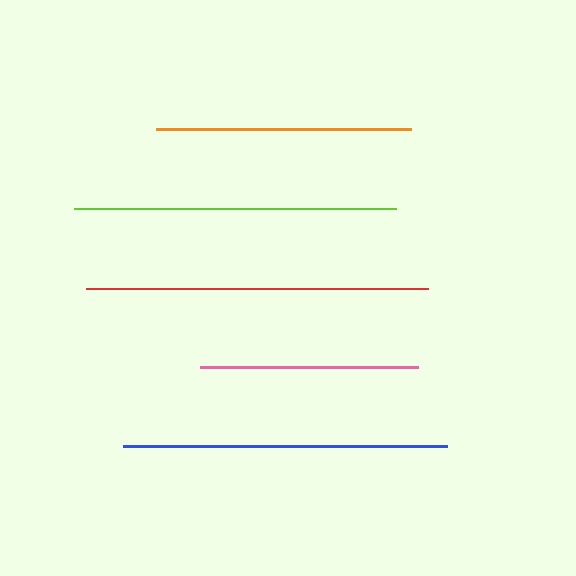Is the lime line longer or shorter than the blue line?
The blue line is longer than the lime line.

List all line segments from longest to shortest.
From longest to shortest: red, blue, lime, orange, pink.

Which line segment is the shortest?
The pink line is the shortest at approximately 218 pixels.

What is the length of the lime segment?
The lime segment is approximately 322 pixels long.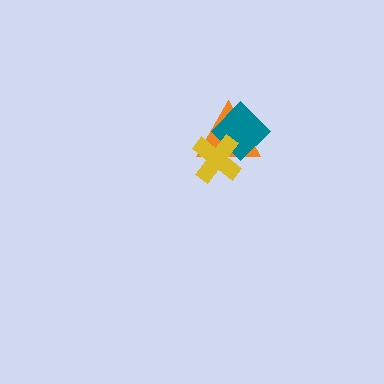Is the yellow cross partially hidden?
No, no other shape covers it.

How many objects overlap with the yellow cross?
2 objects overlap with the yellow cross.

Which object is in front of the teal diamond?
The yellow cross is in front of the teal diamond.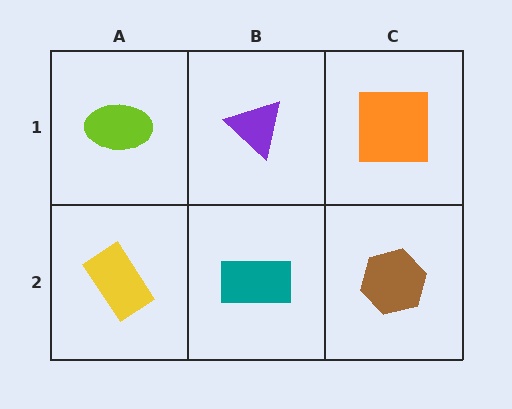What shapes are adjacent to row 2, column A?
A lime ellipse (row 1, column A), a teal rectangle (row 2, column B).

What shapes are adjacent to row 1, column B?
A teal rectangle (row 2, column B), a lime ellipse (row 1, column A), an orange square (row 1, column C).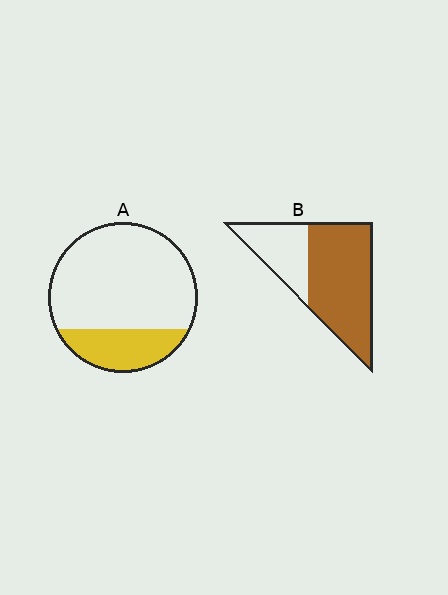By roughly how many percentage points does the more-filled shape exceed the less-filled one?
By roughly 45 percentage points (B over A).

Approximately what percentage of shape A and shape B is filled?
A is approximately 25% and B is approximately 70%.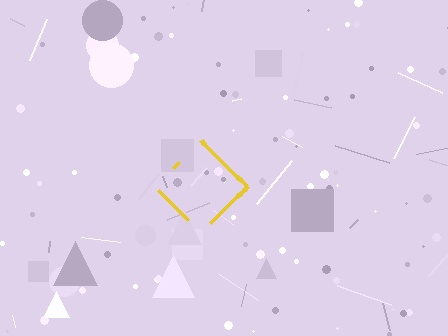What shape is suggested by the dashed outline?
The dashed outline suggests a diamond.